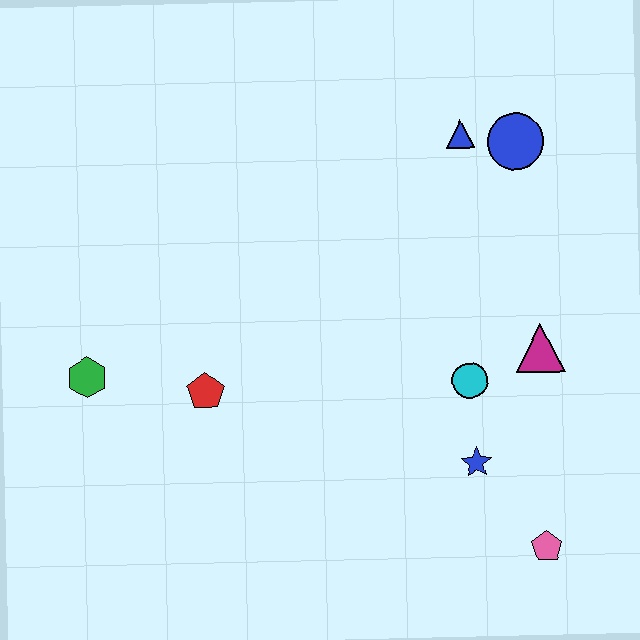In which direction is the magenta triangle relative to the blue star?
The magenta triangle is above the blue star.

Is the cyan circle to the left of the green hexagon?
No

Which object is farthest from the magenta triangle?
The green hexagon is farthest from the magenta triangle.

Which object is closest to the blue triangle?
The blue circle is closest to the blue triangle.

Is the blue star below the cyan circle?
Yes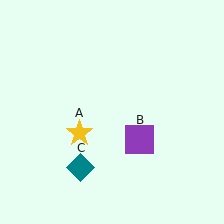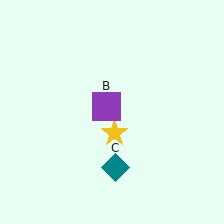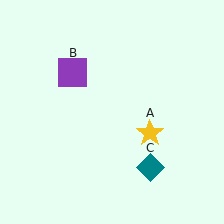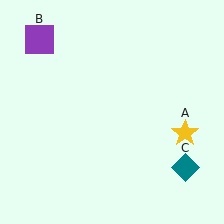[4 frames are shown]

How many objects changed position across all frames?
3 objects changed position: yellow star (object A), purple square (object B), teal diamond (object C).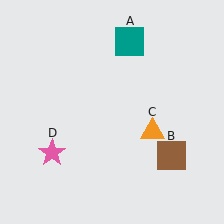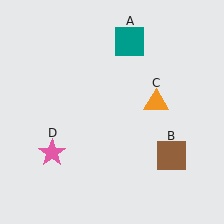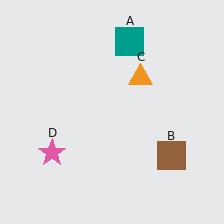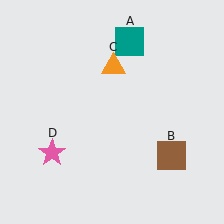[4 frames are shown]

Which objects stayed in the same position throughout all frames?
Teal square (object A) and brown square (object B) and pink star (object D) remained stationary.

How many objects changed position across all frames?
1 object changed position: orange triangle (object C).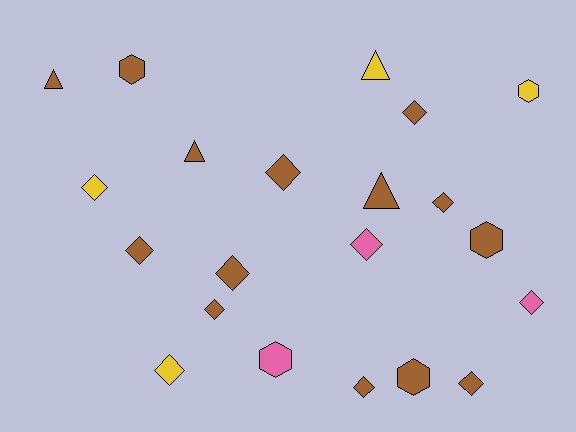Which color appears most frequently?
Brown, with 14 objects.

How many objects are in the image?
There are 21 objects.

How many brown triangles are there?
There are 3 brown triangles.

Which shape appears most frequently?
Diamond, with 12 objects.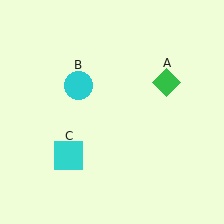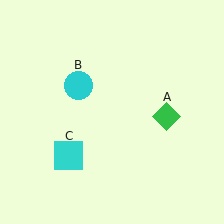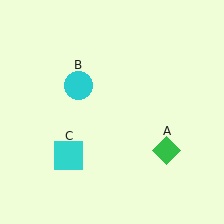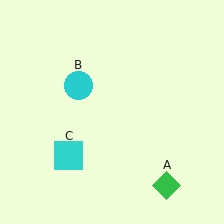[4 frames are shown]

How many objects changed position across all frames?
1 object changed position: green diamond (object A).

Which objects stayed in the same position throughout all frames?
Cyan circle (object B) and cyan square (object C) remained stationary.